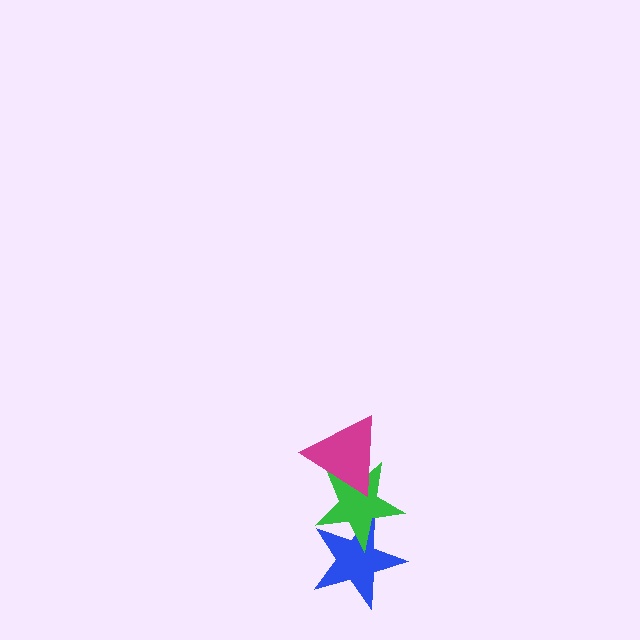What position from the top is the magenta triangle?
The magenta triangle is 1st from the top.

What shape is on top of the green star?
The magenta triangle is on top of the green star.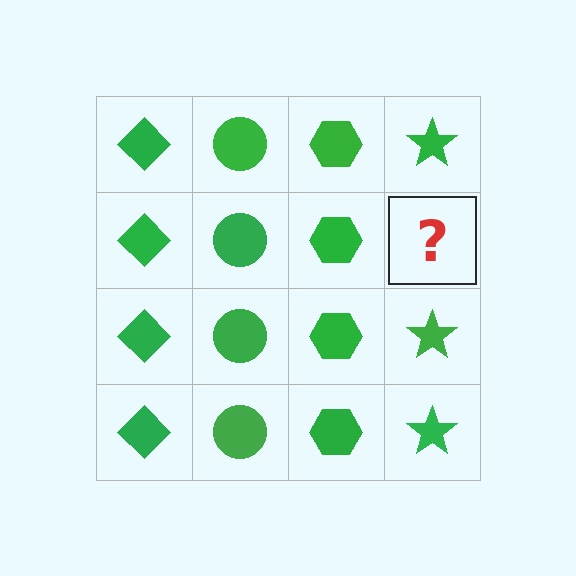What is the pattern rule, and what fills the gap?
The rule is that each column has a consistent shape. The gap should be filled with a green star.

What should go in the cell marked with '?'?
The missing cell should contain a green star.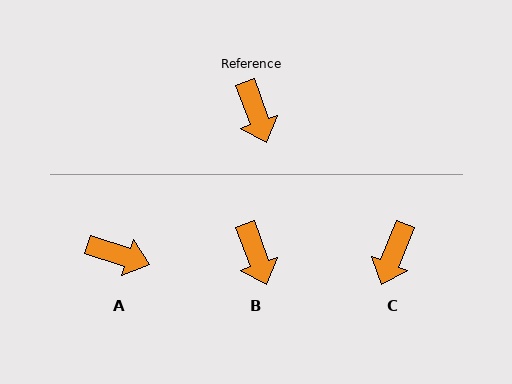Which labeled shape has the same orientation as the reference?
B.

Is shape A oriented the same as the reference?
No, it is off by about 52 degrees.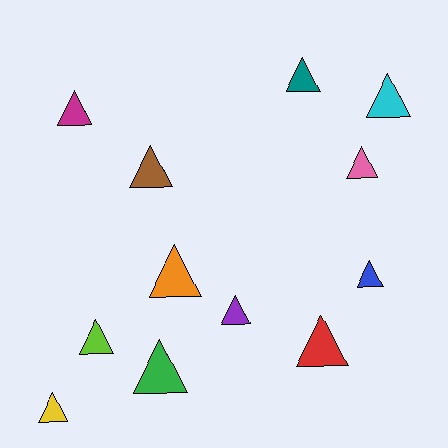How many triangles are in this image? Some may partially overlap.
There are 12 triangles.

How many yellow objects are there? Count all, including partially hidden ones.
There is 1 yellow object.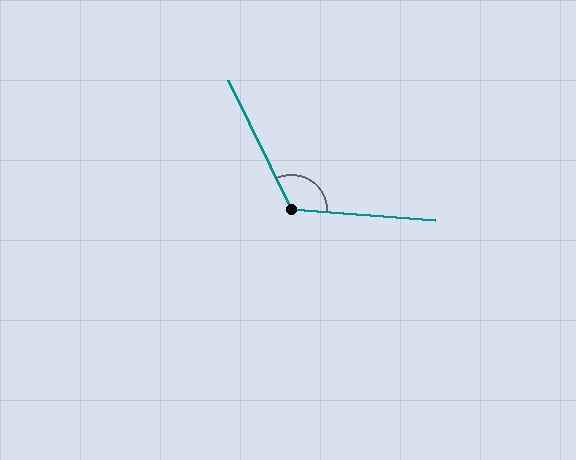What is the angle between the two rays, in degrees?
Approximately 120 degrees.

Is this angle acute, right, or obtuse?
It is obtuse.